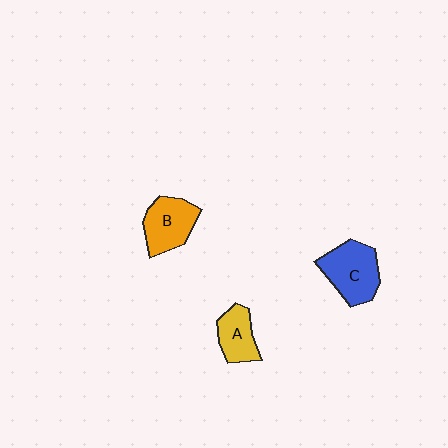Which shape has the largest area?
Shape C (blue).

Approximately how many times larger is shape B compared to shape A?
Approximately 1.3 times.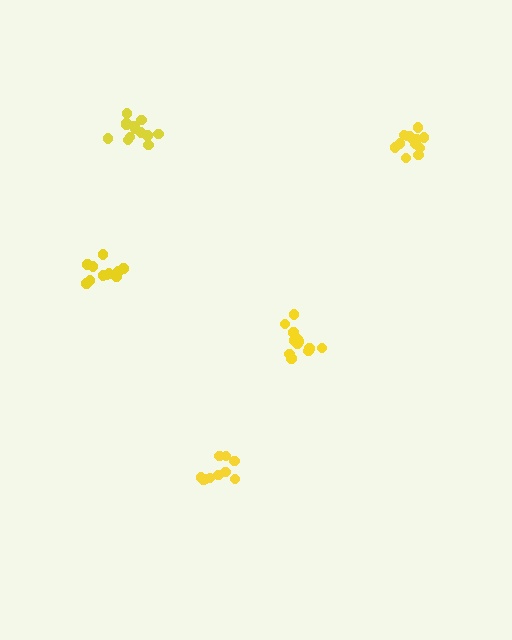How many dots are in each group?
Group 1: 13 dots, Group 2: 12 dots, Group 3: 10 dots, Group 4: 11 dots, Group 5: 13 dots (59 total).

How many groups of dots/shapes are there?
There are 5 groups.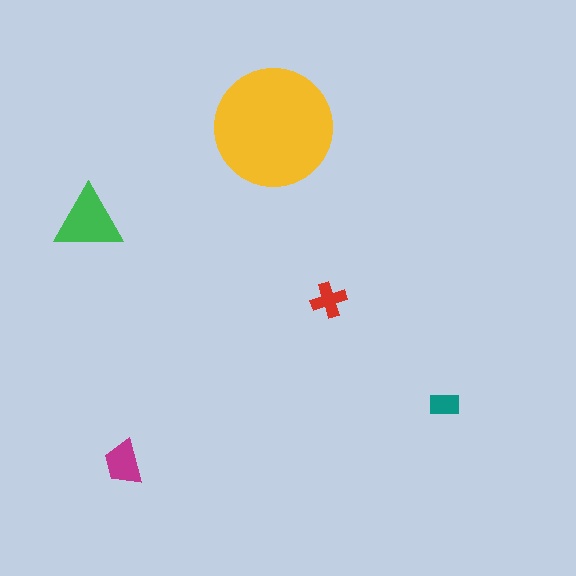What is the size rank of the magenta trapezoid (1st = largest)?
3rd.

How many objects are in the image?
There are 5 objects in the image.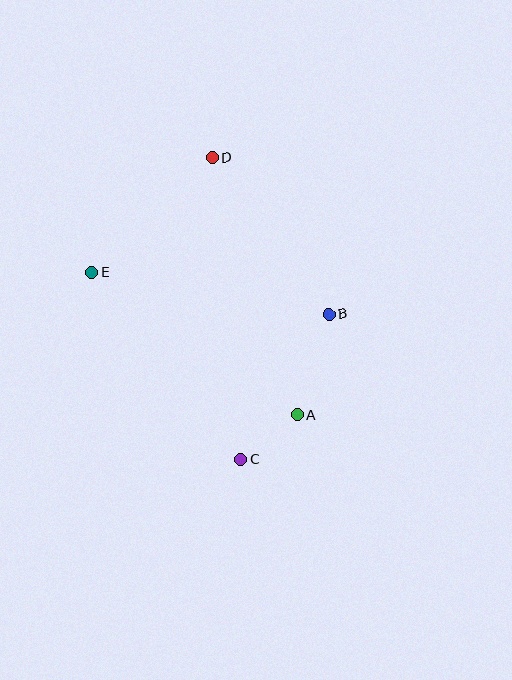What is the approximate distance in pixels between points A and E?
The distance between A and E is approximately 251 pixels.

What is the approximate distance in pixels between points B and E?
The distance between B and E is approximately 241 pixels.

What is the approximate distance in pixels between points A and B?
The distance between A and B is approximately 106 pixels.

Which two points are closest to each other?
Points A and C are closest to each other.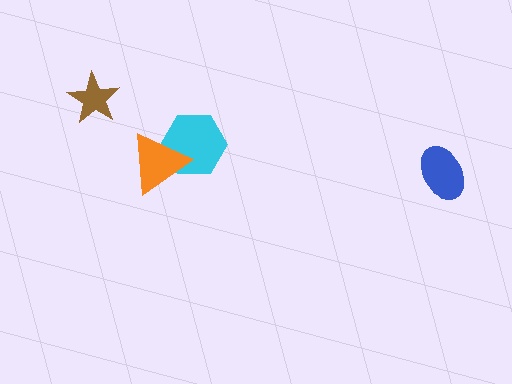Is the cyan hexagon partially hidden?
Yes, it is partially covered by another shape.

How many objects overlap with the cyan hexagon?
1 object overlaps with the cyan hexagon.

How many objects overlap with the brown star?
0 objects overlap with the brown star.